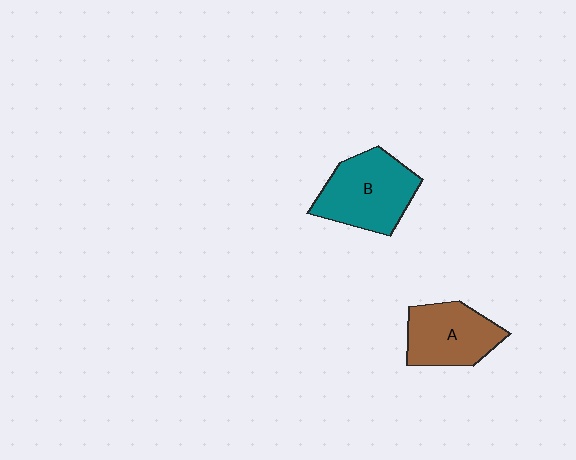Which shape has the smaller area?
Shape A (brown).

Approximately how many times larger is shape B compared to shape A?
Approximately 1.2 times.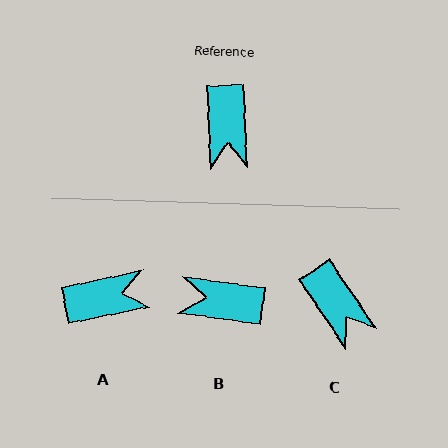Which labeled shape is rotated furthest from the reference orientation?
B, about 101 degrees away.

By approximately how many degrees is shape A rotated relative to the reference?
Approximately 99 degrees counter-clockwise.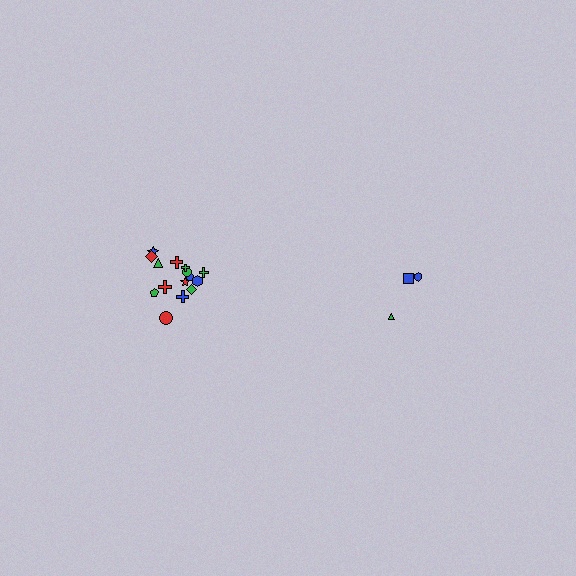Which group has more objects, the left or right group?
The left group.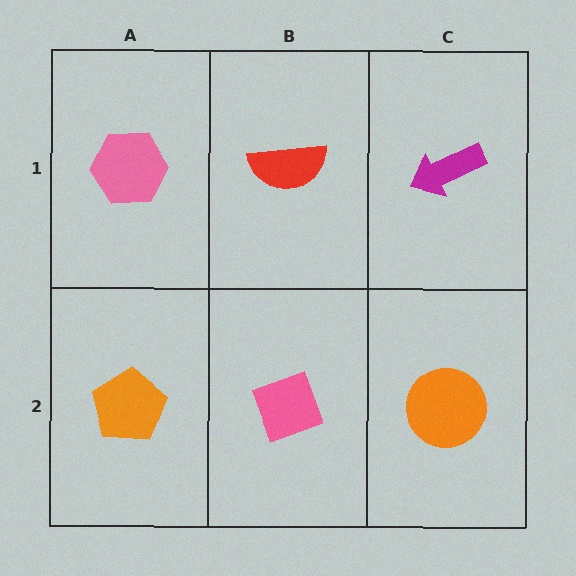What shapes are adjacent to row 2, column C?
A magenta arrow (row 1, column C), a pink diamond (row 2, column B).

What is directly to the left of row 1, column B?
A pink hexagon.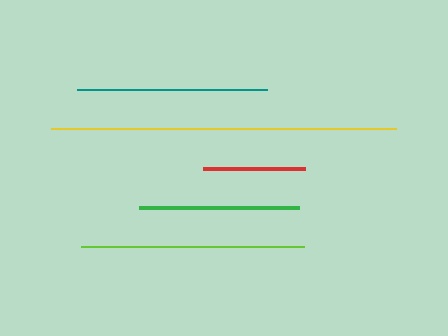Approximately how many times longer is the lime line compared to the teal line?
The lime line is approximately 1.2 times the length of the teal line.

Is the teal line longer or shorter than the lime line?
The lime line is longer than the teal line.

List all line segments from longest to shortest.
From longest to shortest: yellow, lime, teal, green, red.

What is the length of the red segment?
The red segment is approximately 102 pixels long.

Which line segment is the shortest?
The red line is the shortest at approximately 102 pixels.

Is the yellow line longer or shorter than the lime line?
The yellow line is longer than the lime line.